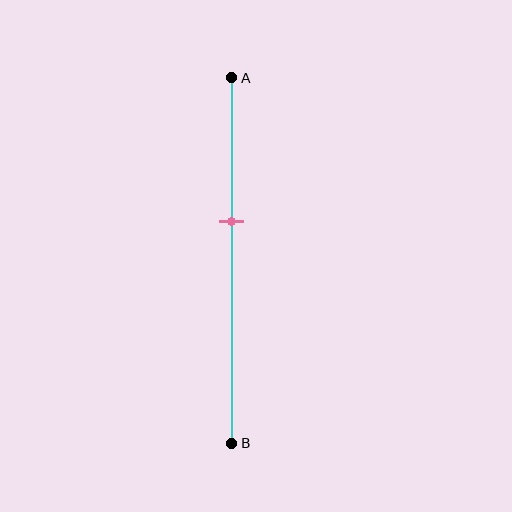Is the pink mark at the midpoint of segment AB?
No, the mark is at about 40% from A, not at the 50% midpoint.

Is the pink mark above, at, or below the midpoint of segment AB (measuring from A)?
The pink mark is above the midpoint of segment AB.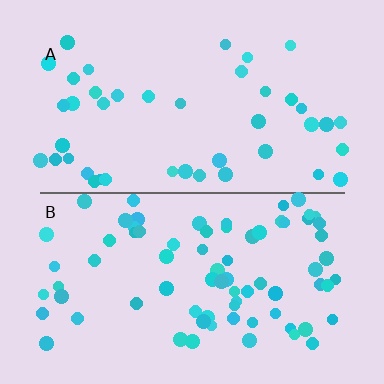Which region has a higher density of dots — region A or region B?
B (the bottom).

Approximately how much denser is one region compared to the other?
Approximately 1.8× — region B over region A.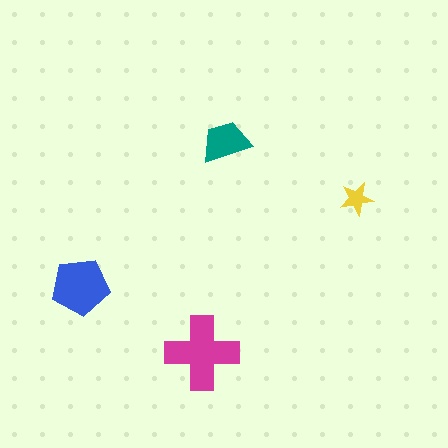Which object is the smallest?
The yellow star.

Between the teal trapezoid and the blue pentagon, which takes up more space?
The blue pentagon.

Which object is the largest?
The magenta cross.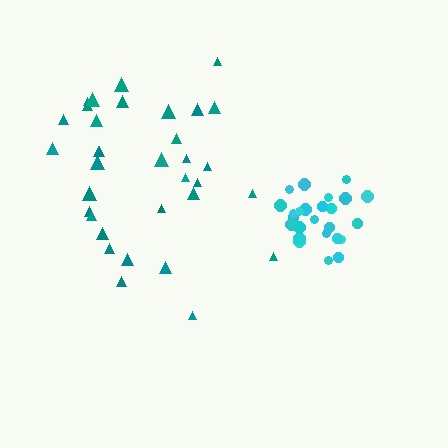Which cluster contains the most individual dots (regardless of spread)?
Teal (35).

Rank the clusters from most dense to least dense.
cyan, teal.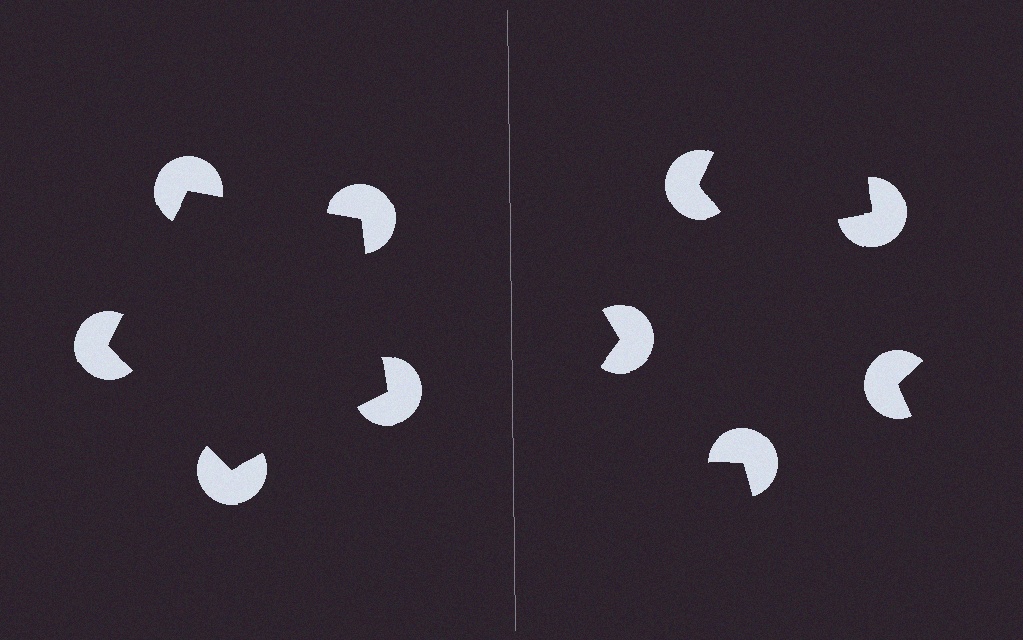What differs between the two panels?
The pac-man discs are positioned identically on both sides; only the wedge orientations differ. On the left they align to a pentagon; on the right they are misaligned.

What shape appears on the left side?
An illusory pentagon.